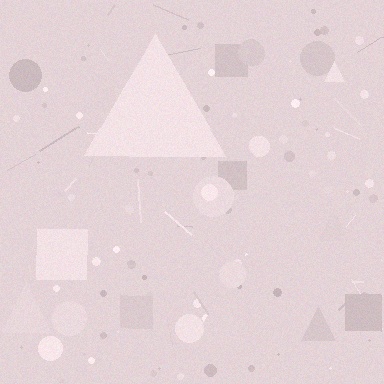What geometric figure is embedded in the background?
A triangle is embedded in the background.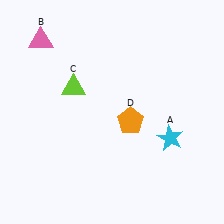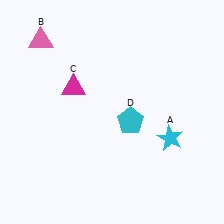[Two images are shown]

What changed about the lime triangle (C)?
In Image 1, C is lime. In Image 2, it changed to magenta.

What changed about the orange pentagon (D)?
In Image 1, D is orange. In Image 2, it changed to cyan.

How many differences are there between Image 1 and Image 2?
There are 2 differences between the two images.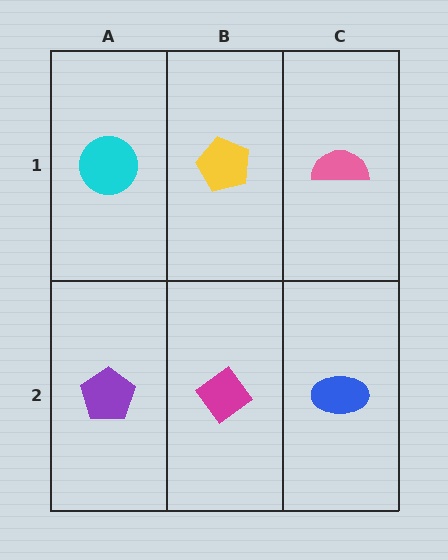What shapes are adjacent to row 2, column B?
A yellow pentagon (row 1, column B), a purple pentagon (row 2, column A), a blue ellipse (row 2, column C).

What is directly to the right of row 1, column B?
A pink semicircle.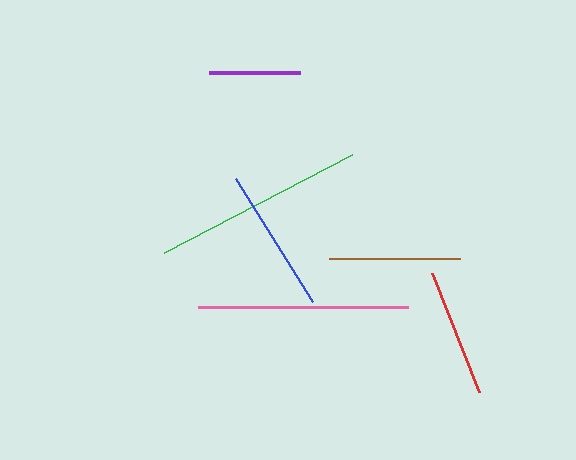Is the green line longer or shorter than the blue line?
The green line is longer than the blue line.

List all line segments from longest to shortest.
From longest to shortest: green, pink, blue, brown, red, purple.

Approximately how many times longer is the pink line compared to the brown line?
The pink line is approximately 1.6 times the length of the brown line.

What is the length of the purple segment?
The purple segment is approximately 92 pixels long.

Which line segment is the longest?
The green line is the longest at approximately 212 pixels.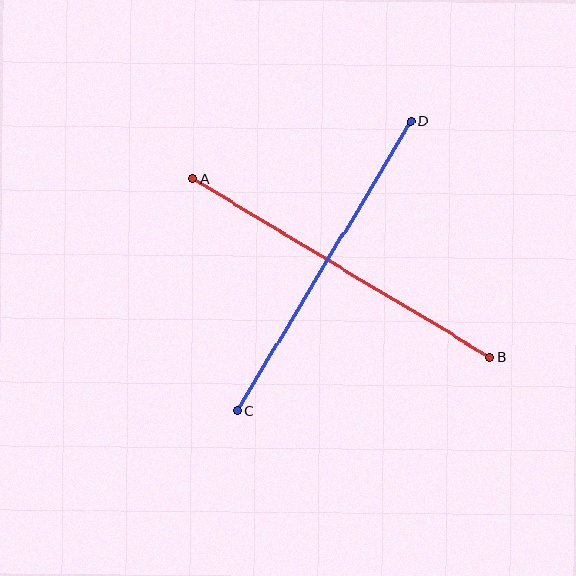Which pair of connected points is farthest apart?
Points A and B are farthest apart.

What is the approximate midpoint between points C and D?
The midpoint is at approximately (324, 266) pixels.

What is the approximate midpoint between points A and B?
The midpoint is at approximately (341, 268) pixels.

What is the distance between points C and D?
The distance is approximately 338 pixels.